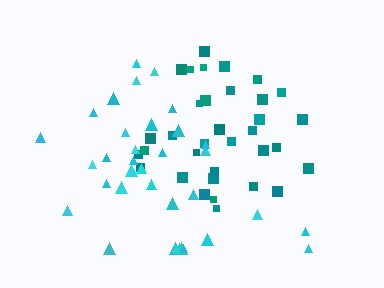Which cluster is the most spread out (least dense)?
Cyan.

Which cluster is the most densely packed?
Teal.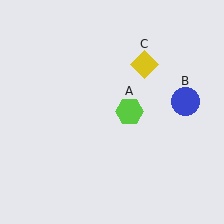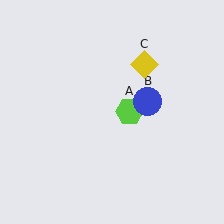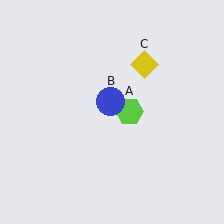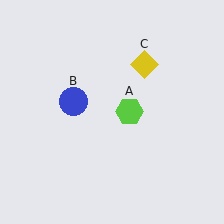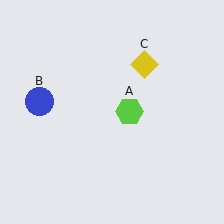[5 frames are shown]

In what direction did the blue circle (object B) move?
The blue circle (object B) moved left.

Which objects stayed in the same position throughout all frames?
Lime hexagon (object A) and yellow diamond (object C) remained stationary.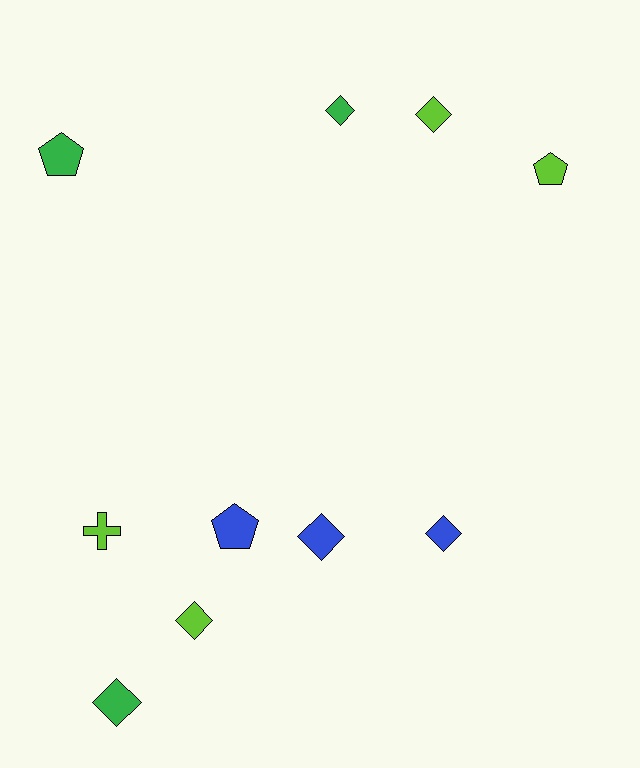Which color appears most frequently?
Lime, with 4 objects.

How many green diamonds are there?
There are 2 green diamonds.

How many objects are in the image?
There are 10 objects.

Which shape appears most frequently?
Diamond, with 6 objects.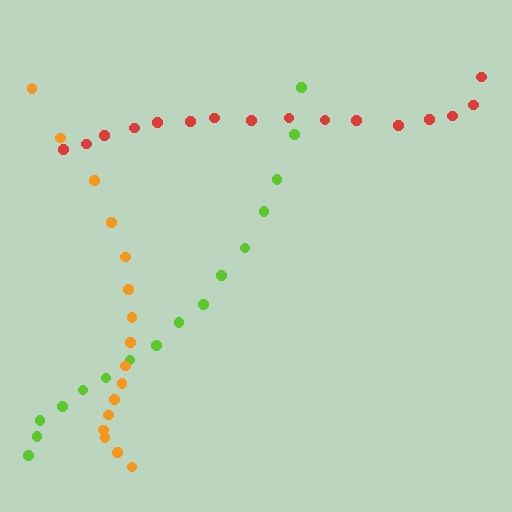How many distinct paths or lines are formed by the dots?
There are 3 distinct paths.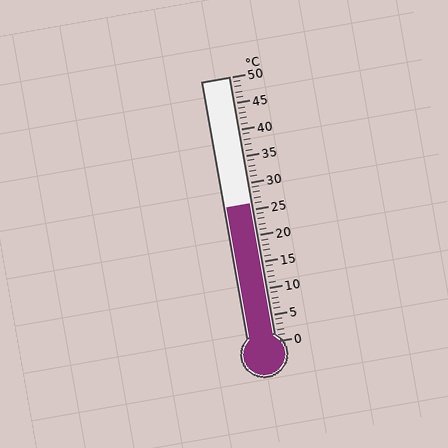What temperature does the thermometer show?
The thermometer shows approximately 26°C.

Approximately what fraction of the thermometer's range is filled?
The thermometer is filled to approximately 50% of its range.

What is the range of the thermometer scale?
The thermometer scale ranges from 0°C to 50°C.